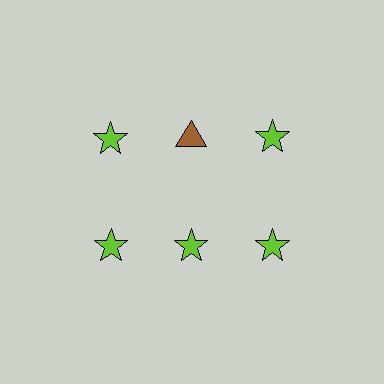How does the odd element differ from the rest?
It differs in both color (brown instead of lime) and shape (triangle instead of star).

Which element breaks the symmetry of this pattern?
The brown triangle in the top row, second from left column breaks the symmetry. All other shapes are lime stars.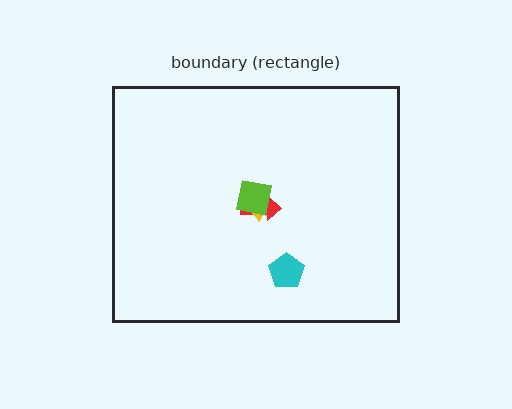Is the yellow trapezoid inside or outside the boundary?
Inside.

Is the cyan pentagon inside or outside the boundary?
Inside.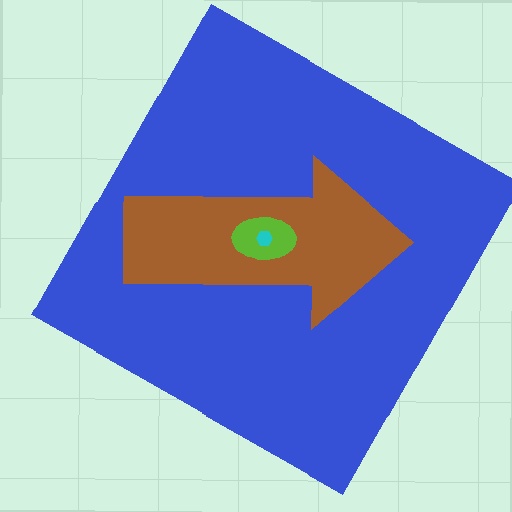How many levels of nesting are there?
4.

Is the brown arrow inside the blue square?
Yes.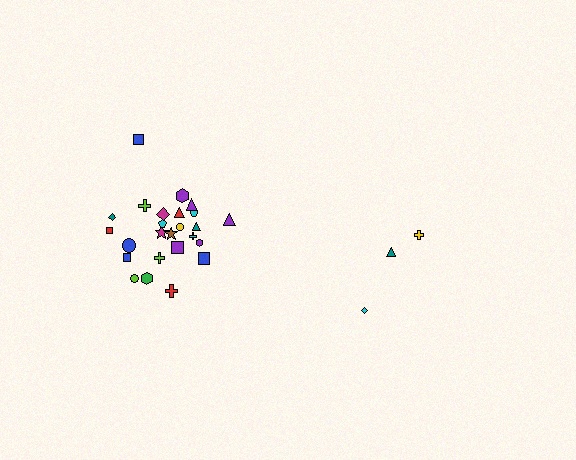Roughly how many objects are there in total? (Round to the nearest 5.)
Roughly 30 objects in total.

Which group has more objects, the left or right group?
The left group.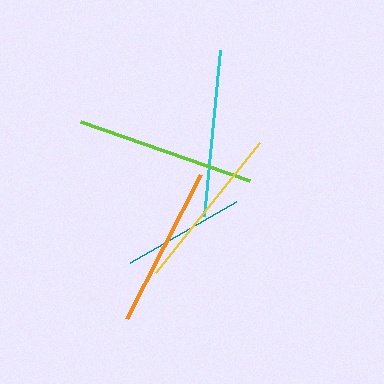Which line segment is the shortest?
The teal line is the shortest at approximately 123 pixels.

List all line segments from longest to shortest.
From longest to shortest: lime, yellow, cyan, orange, teal.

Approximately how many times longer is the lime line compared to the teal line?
The lime line is approximately 1.5 times the length of the teal line.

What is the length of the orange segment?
The orange segment is approximately 162 pixels long.